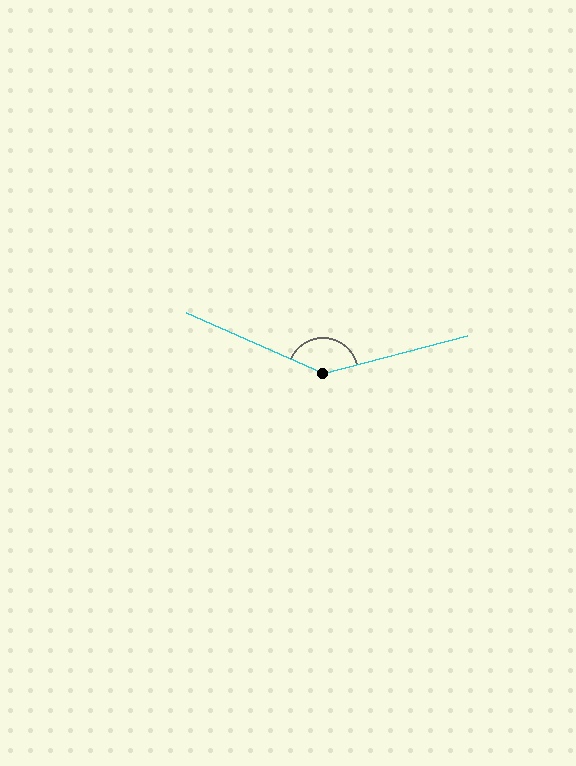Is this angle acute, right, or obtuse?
It is obtuse.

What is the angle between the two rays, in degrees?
Approximately 142 degrees.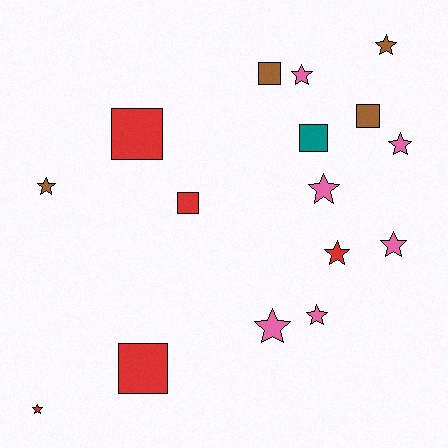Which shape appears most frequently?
Star, with 10 objects.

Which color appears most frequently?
Pink, with 6 objects.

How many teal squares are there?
There is 1 teal square.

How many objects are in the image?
There are 16 objects.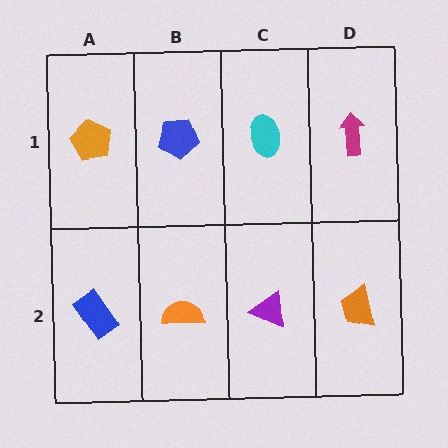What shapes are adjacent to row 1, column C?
A purple triangle (row 2, column C), a blue pentagon (row 1, column B), a magenta arrow (row 1, column D).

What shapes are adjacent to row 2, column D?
A magenta arrow (row 1, column D), a purple triangle (row 2, column C).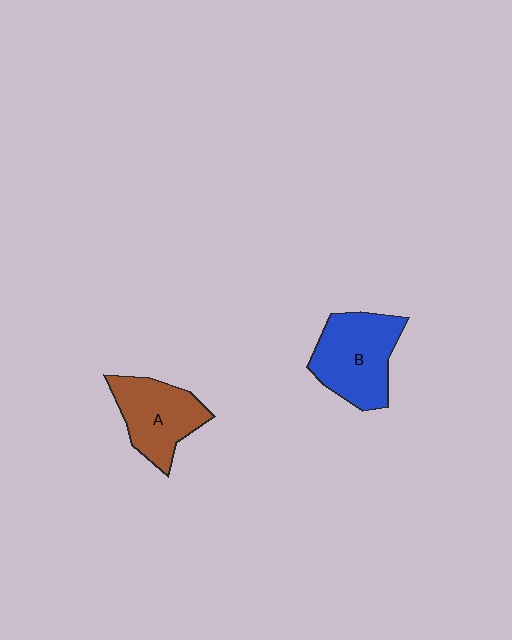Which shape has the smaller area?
Shape A (brown).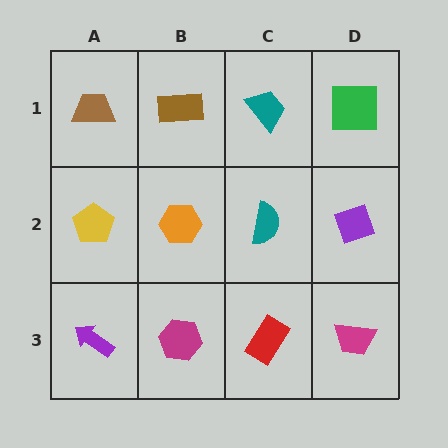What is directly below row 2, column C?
A red rectangle.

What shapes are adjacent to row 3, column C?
A teal semicircle (row 2, column C), a magenta hexagon (row 3, column B), a magenta trapezoid (row 3, column D).